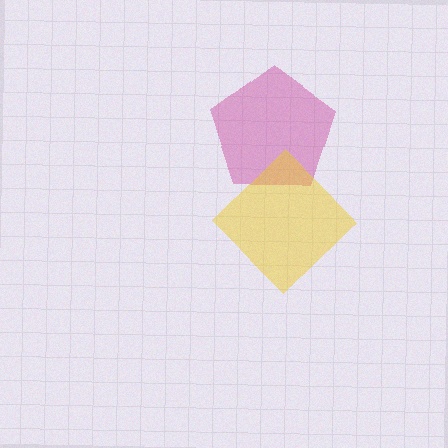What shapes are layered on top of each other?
The layered shapes are: a magenta pentagon, a yellow diamond.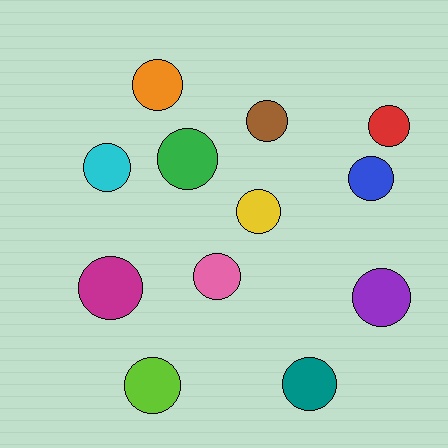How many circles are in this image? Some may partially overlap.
There are 12 circles.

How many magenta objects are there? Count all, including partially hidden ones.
There is 1 magenta object.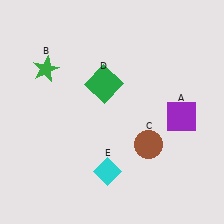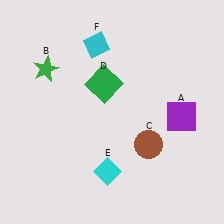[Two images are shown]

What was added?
A cyan diamond (F) was added in Image 2.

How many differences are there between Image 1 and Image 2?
There is 1 difference between the two images.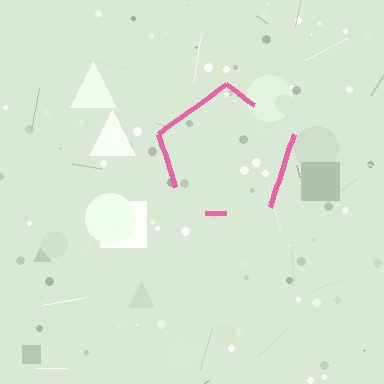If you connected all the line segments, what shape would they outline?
They would outline a pentagon.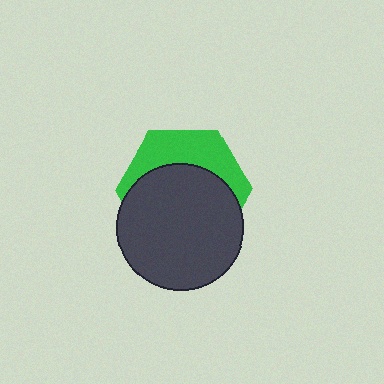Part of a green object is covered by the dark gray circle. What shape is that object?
It is a hexagon.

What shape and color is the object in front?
The object in front is a dark gray circle.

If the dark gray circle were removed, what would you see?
You would see the complete green hexagon.